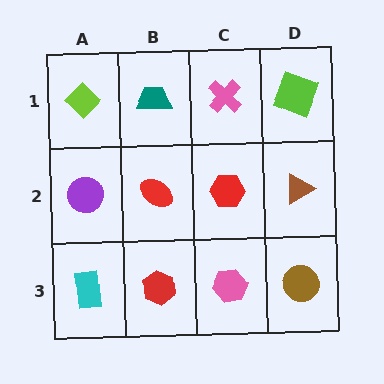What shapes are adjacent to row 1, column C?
A red hexagon (row 2, column C), a teal trapezoid (row 1, column B), a lime square (row 1, column D).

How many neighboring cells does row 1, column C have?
3.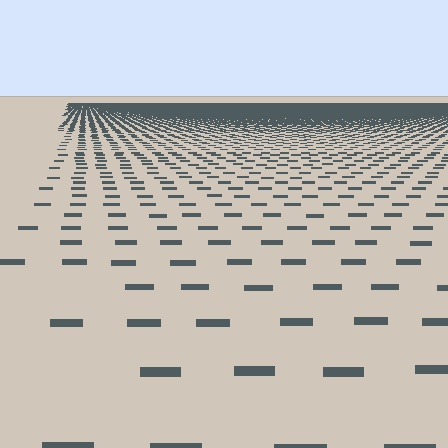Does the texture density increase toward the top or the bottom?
Density increases toward the top.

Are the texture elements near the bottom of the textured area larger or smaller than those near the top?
Larger. Near the bottom, elements are closer to the viewer and appear at a bigger on-screen size.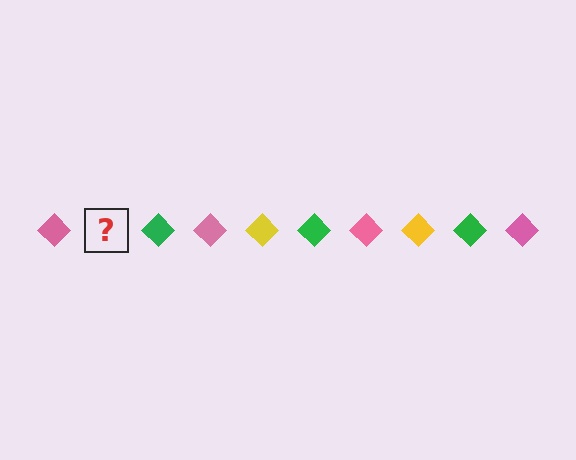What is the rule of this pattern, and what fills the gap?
The rule is that the pattern cycles through pink, yellow, green diamonds. The gap should be filled with a yellow diamond.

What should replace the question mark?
The question mark should be replaced with a yellow diamond.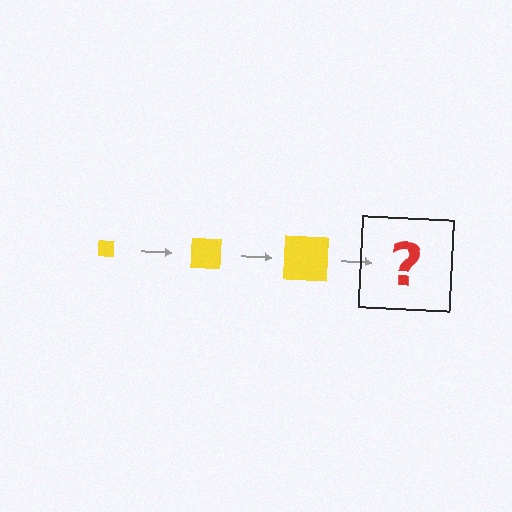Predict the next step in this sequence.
The next step is a yellow square, larger than the previous one.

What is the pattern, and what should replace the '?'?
The pattern is that the square gets progressively larger each step. The '?' should be a yellow square, larger than the previous one.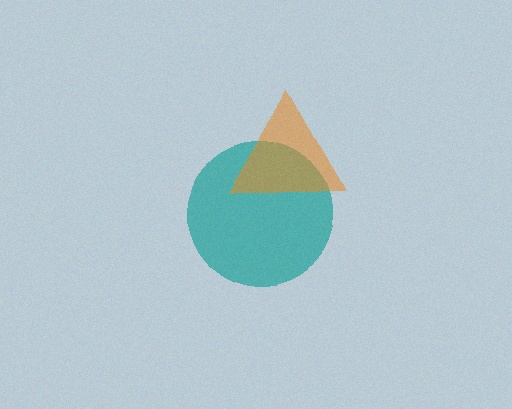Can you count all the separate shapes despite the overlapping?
Yes, there are 2 separate shapes.